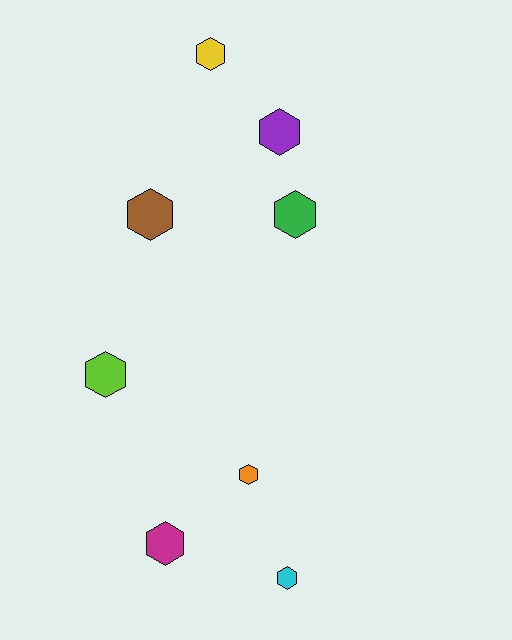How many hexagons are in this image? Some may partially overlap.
There are 8 hexagons.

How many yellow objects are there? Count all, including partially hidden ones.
There is 1 yellow object.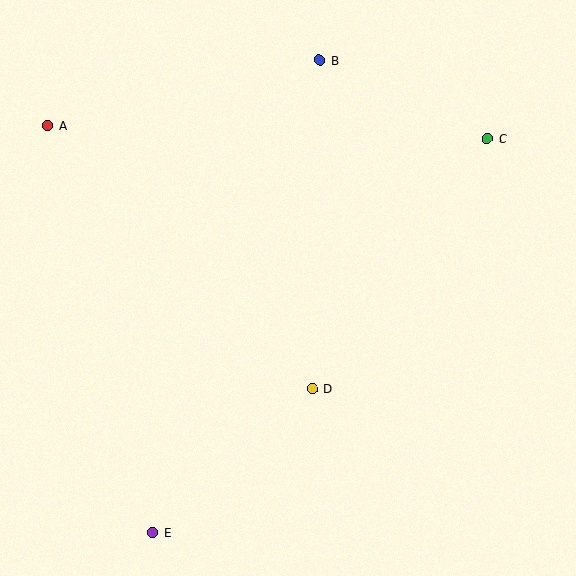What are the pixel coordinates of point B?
Point B is at (320, 60).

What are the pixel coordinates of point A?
Point A is at (47, 126).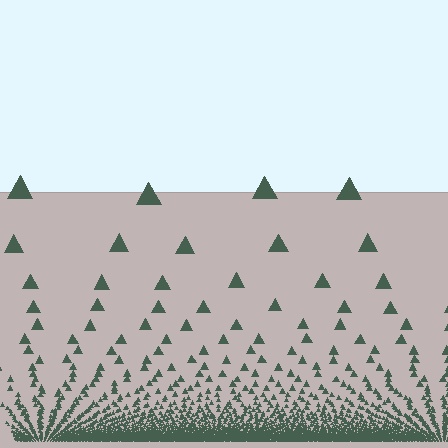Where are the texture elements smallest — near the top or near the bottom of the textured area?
Near the bottom.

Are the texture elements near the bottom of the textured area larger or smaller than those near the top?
Smaller. The gradient is inverted — elements near the bottom are smaller and denser.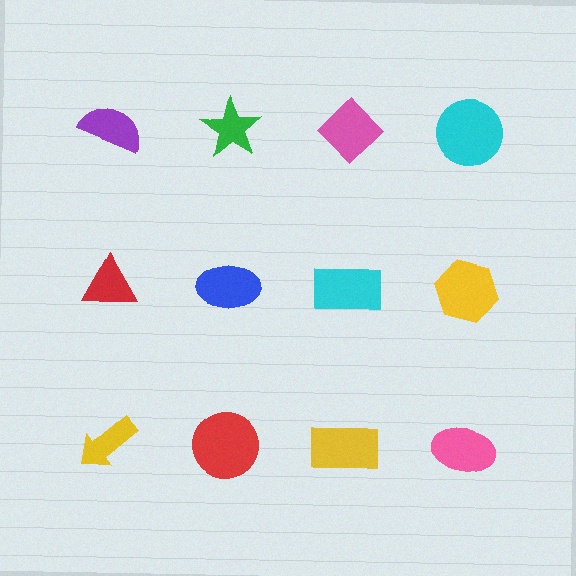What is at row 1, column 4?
A cyan circle.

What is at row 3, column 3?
A yellow rectangle.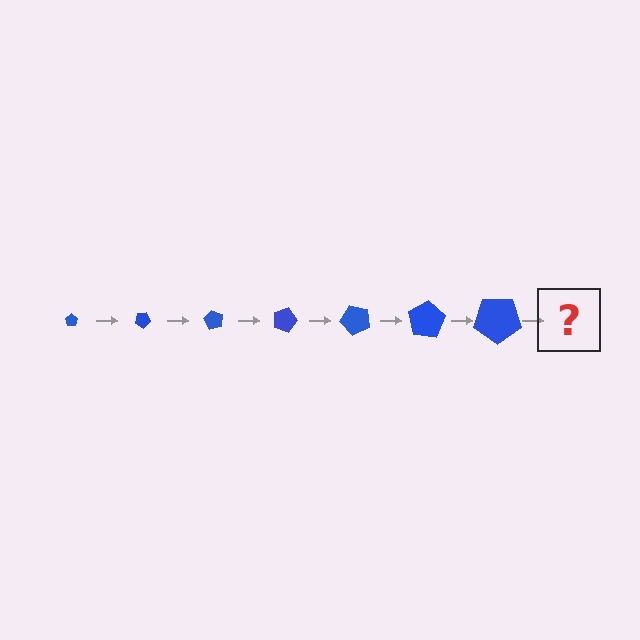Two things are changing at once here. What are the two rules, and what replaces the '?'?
The two rules are that the pentagon grows larger each step and it rotates 30 degrees each step. The '?' should be a pentagon, larger than the previous one and rotated 210 degrees from the start.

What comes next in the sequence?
The next element should be a pentagon, larger than the previous one and rotated 210 degrees from the start.